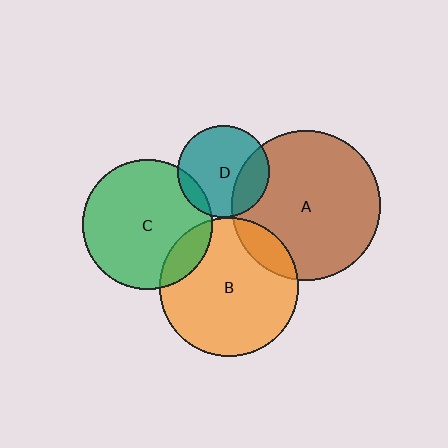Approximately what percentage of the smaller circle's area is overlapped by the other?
Approximately 15%.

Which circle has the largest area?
Circle A (brown).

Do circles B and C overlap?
Yes.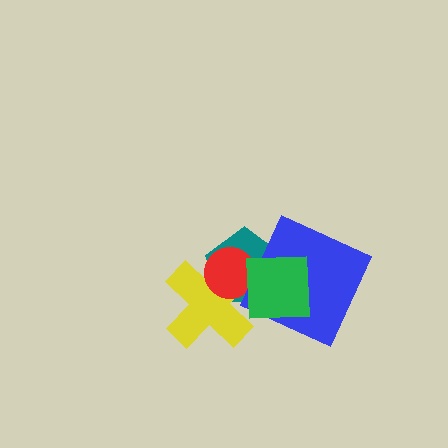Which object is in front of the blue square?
The green square is in front of the blue square.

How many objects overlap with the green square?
2 objects overlap with the green square.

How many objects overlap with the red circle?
2 objects overlap with the red circle.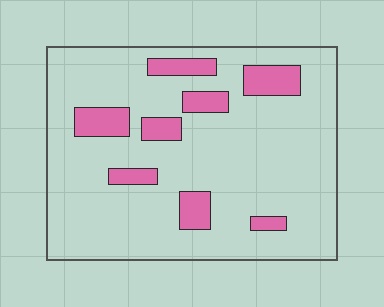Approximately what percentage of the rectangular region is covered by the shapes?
Approximately 15%.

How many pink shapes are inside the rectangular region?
8.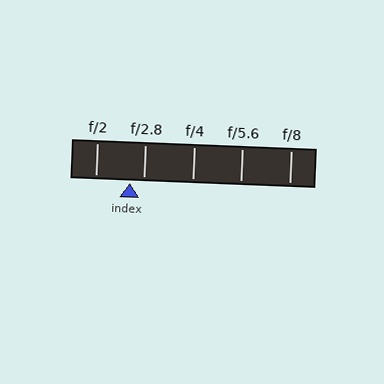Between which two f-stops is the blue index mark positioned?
The index mark is between f/2 and f/2.8.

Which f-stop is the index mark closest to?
The index mark is closest to f/2.8.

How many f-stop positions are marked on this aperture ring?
There are 5 f-stop positions marked.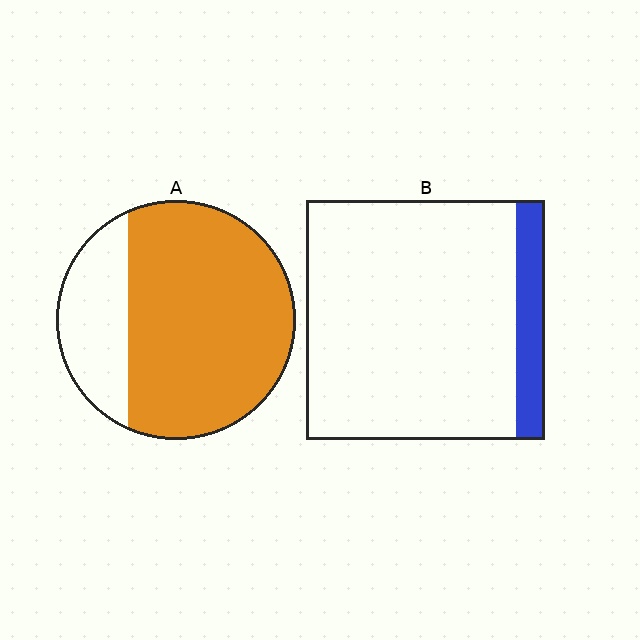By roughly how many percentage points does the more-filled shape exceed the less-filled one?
By roughly 65 percentage points (A over B).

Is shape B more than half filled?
No.